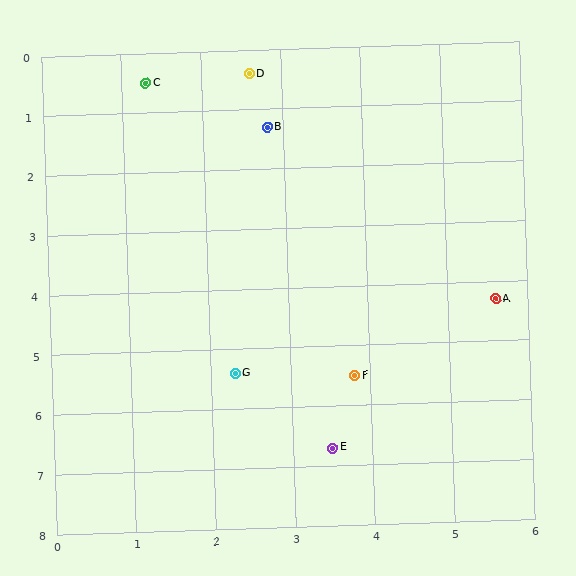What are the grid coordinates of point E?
Point E is at approximately (3.5, 6.7).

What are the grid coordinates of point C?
Point C is at approximately (1.3, 0.5).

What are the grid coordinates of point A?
Point A is at approximately (5.6, 4.3).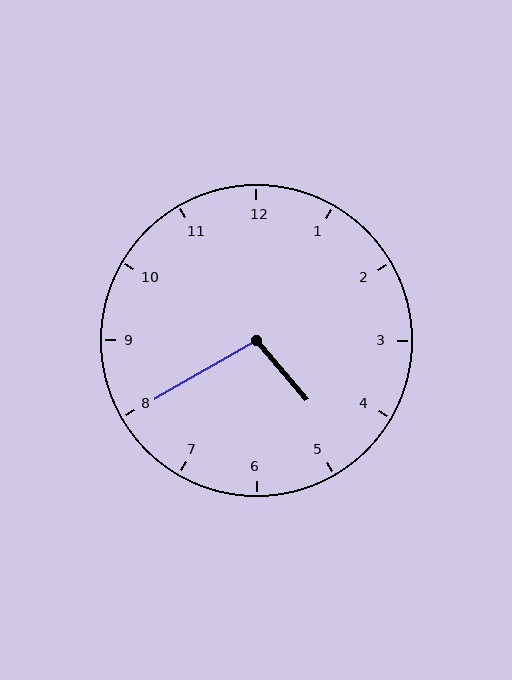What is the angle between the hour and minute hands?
Approximately 100 degrees.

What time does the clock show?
4:40.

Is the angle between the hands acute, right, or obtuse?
It is obtuse.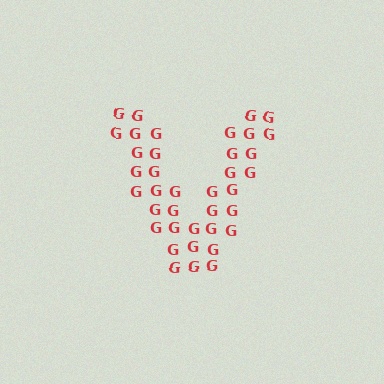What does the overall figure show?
The overall figure shows the letter V.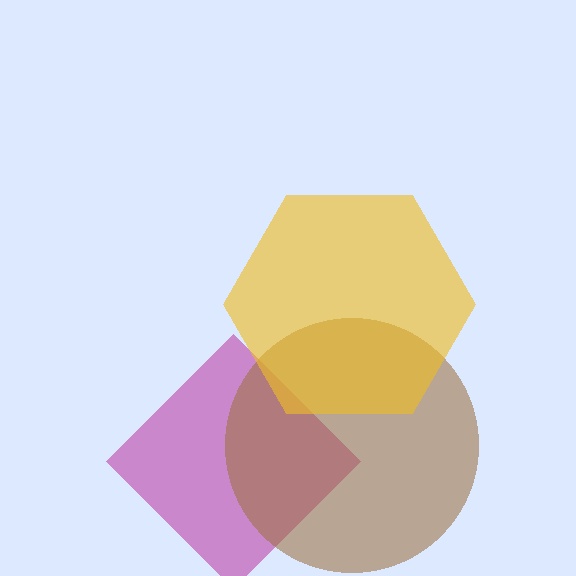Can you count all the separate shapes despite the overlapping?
Yes, there are 3 separate shapes.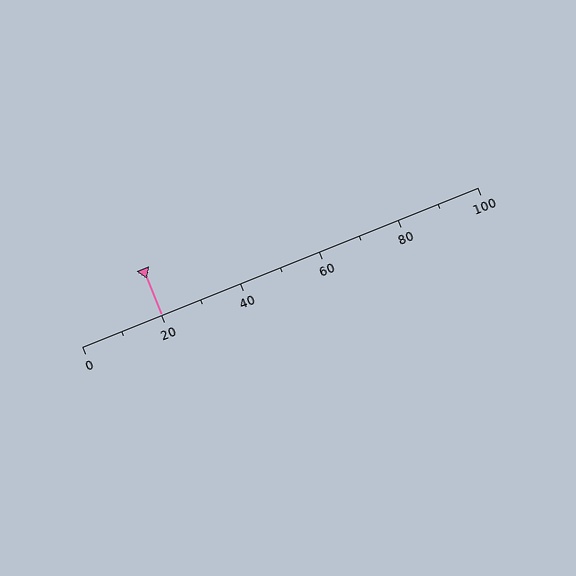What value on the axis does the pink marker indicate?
The marker indicates approximately 20.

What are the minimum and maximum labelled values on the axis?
The axis runs from 0 to 100.